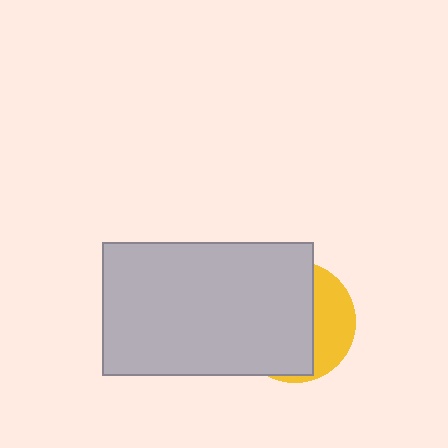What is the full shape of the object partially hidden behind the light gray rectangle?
The partially hidden object is a yellow circle.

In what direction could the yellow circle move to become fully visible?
The yellow circle could move right. That would shift it out from behind the light gray rectangle entirely.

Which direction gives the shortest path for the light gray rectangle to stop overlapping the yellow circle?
Moving left gives the shortest separation.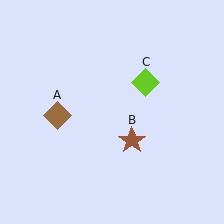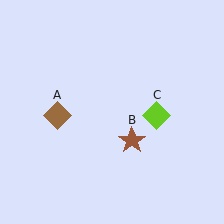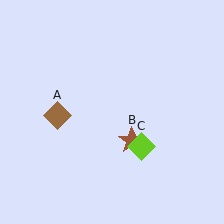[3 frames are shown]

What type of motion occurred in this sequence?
The lime diamond (object C) rotated clockwise around the center of the scene.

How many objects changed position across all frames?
1 object changed position: lime diamond (object C).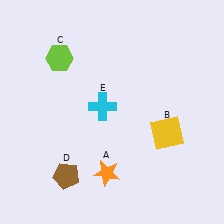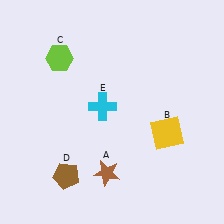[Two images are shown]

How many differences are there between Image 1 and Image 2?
There is 1 difference between the two images.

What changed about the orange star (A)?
In Image 1, A is orange. In Image 2, it changed to brown.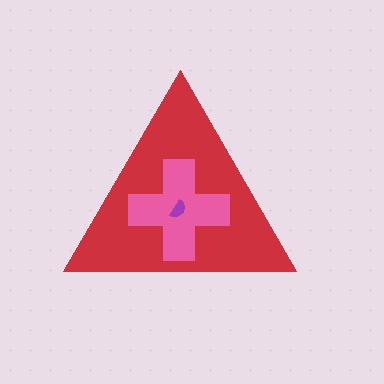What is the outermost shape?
The red triangle.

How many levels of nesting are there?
3.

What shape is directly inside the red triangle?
The pink cross.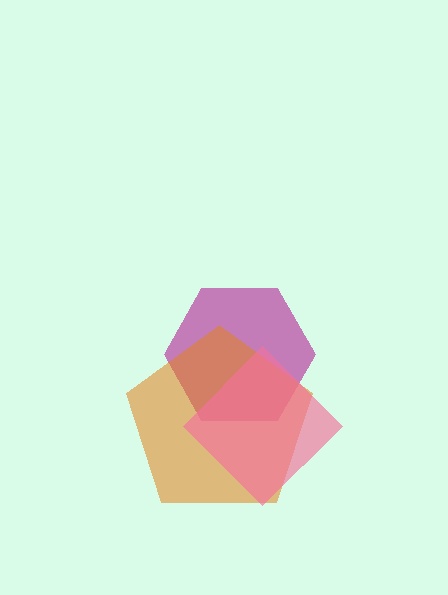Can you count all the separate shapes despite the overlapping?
Yes, there are 3 separate shapes.